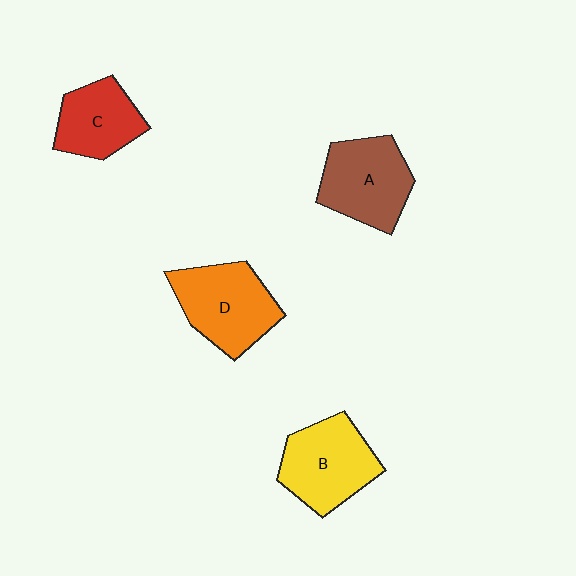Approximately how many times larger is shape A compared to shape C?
Approximately 1.3 times.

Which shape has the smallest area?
Shape C (red).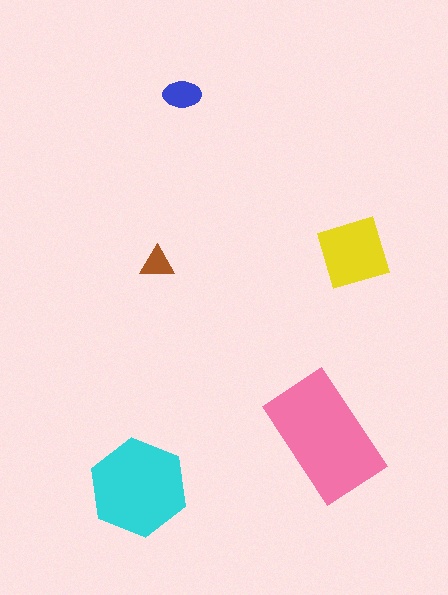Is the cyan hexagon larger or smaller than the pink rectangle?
Smaller.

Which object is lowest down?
The cyan hexagon is bottommost.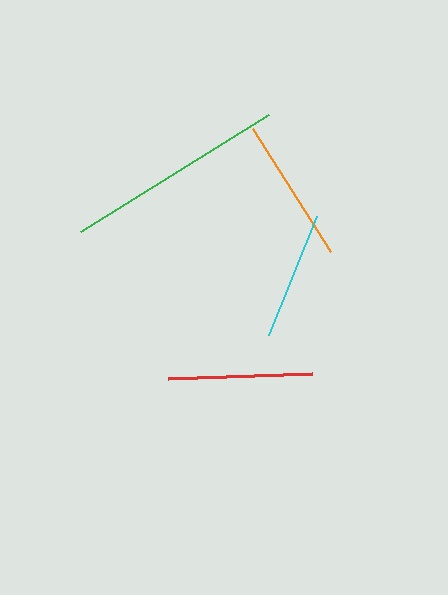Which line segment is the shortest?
The cyan line is the shortest at approximately 128 pixels.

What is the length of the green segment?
The green segment is approximately 222 pixels long.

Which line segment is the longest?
The green line is the longest at approximately 222 pixels.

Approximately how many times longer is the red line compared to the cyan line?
The red line is approximately 1.1 times the length of the cyan line.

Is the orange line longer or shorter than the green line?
The green line is longer than the orange line.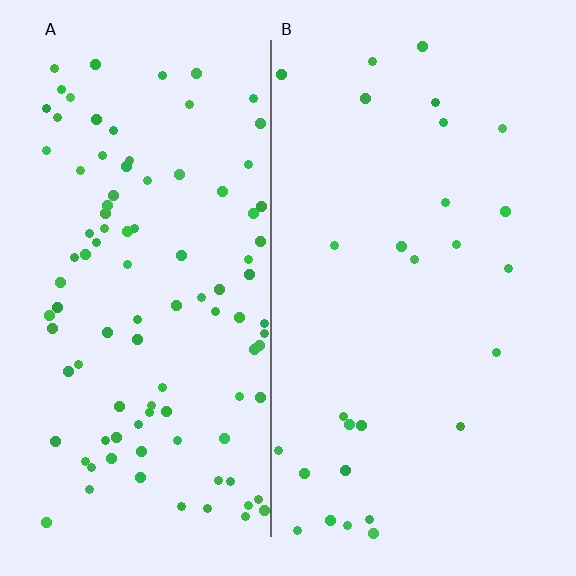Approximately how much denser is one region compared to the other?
Approximately 3.6× — region A over region B.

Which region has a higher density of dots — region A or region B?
A (the left).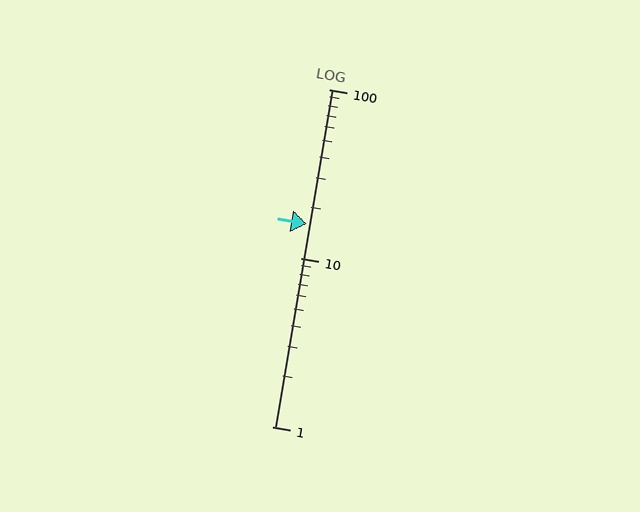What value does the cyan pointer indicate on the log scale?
The pointer indicates approximately 16.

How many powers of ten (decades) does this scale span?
The scale spans 2 decades, from 1 to 100.